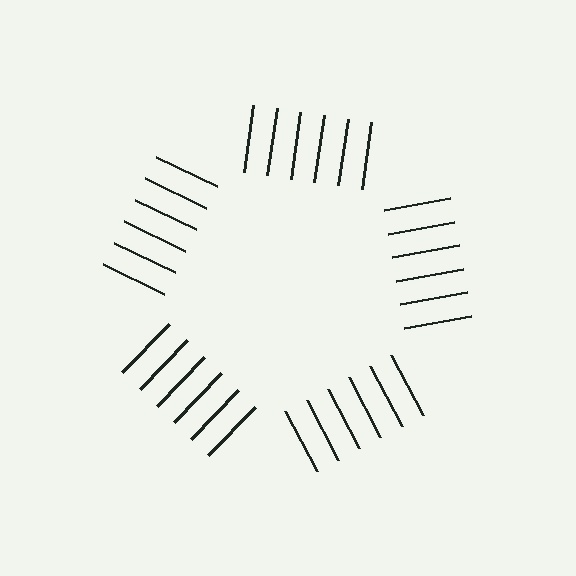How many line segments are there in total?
30 — 6 along each of the 5 edges.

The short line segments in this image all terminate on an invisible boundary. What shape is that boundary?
An illusory pentagon — the line segments terminate on its edges but no continuous stroke is drawn.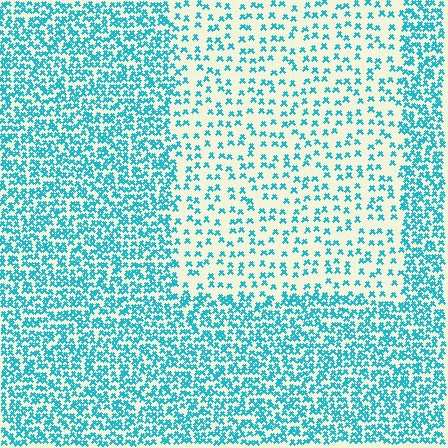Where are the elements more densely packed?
The elements are more densely packed outside the rectangle boundary.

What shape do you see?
I see a rectangle.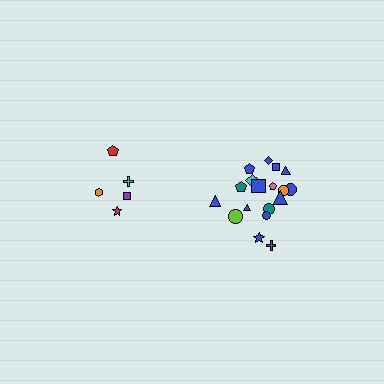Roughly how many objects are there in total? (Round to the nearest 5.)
Roughly 25 objects in total.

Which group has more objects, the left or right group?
The right group.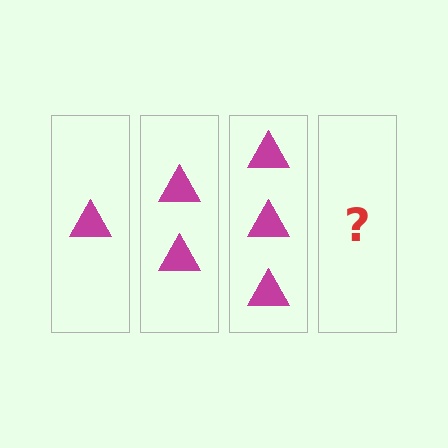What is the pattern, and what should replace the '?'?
The pattern is that each step adds one more triangle. The '?' should be 4 triangles.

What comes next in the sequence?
The next element should be 4 triangles.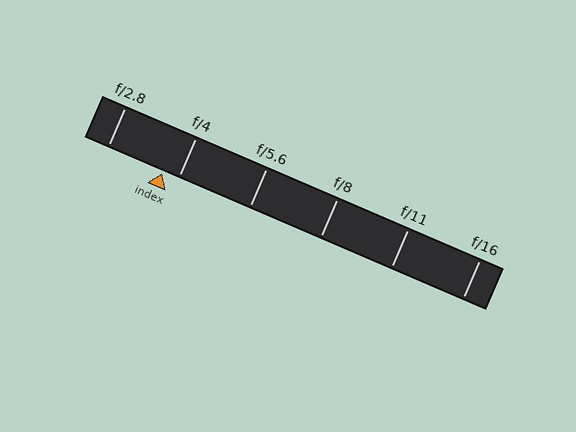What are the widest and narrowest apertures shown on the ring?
The widest aperture shown is f/2.8 and the narrowest is f/16.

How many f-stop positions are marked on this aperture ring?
There are 6 f-stop positions marked.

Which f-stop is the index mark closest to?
The index mark is closest to f/4.